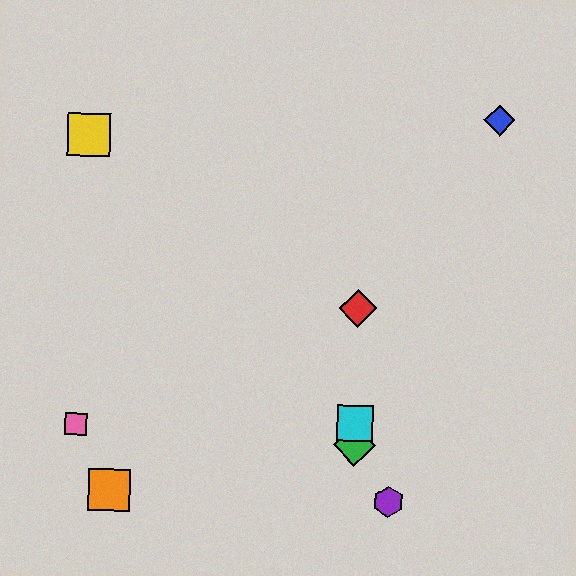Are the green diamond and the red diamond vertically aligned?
Yes, both are at x≈354.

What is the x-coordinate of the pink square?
The pink square is at x≈76.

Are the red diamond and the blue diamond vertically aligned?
No, the red diamond is at x≈358 and the blue diamond is at x≈500.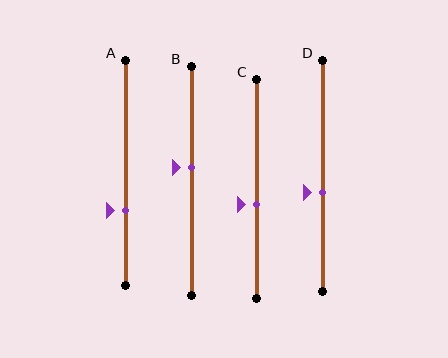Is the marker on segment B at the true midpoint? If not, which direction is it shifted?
No, the marker on segment B is shifted upward by about 6% of the segment length.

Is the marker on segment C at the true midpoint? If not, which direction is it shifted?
No, the marker on segment C is shifted downward by about 7% of the segment length.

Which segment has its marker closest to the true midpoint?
Segment B has its marker closest to the true midpoint.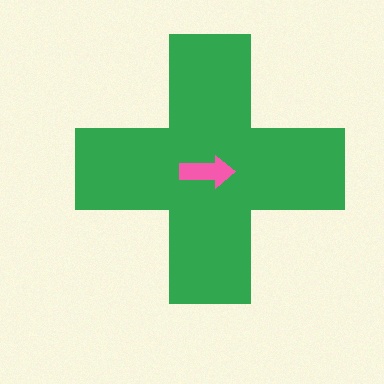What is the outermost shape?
The green cross.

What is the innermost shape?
The pink arrow.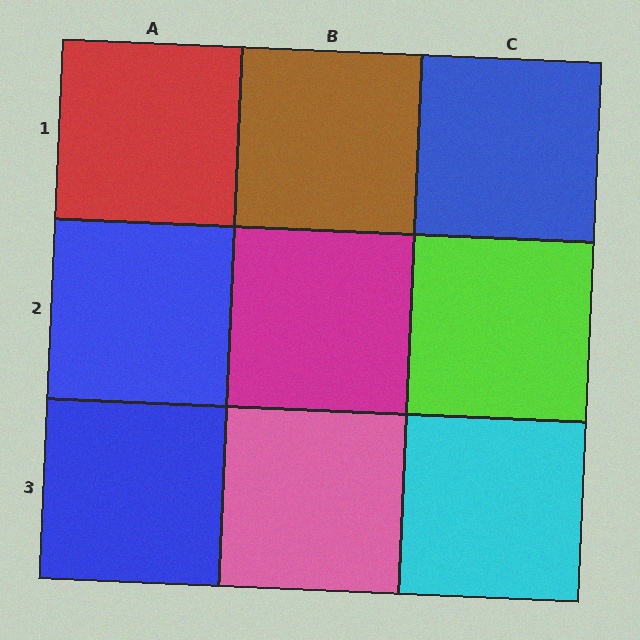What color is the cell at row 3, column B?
Pink.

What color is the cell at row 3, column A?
Blue.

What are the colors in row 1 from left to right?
Red, brown, blue.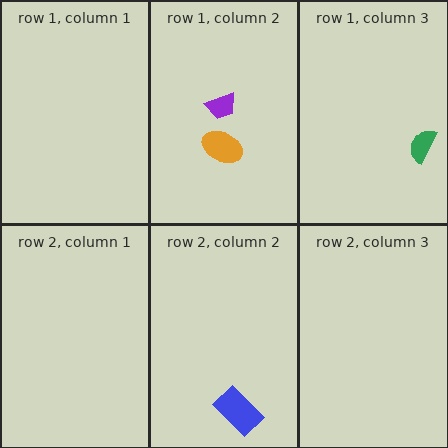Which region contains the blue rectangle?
The row 2, column 2 region.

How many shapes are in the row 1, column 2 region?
2.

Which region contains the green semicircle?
The row 1, column 3 region.